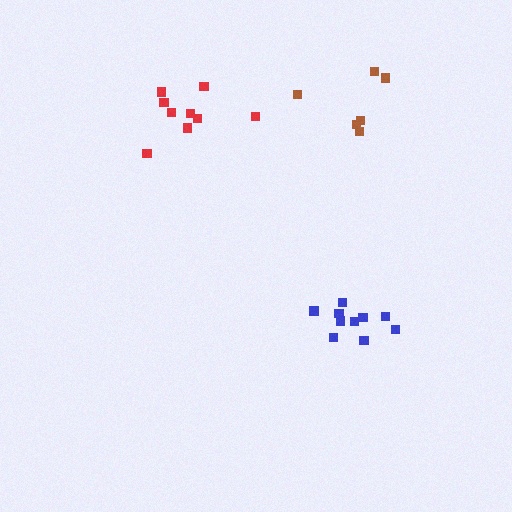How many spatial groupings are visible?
There are 3 spatial groupings.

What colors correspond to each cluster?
The clusters are colored: blue, red, brown.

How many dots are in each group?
Group 1: 10 dots, Group 2: 9 dots, Group 3: 6 dots (25 total).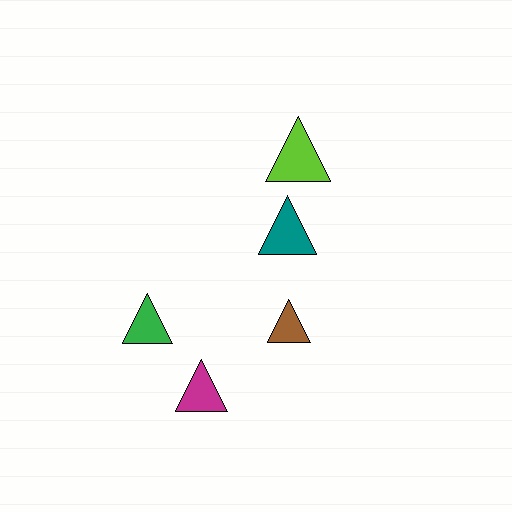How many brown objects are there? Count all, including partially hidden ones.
There is 1 brown object.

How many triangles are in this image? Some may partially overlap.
There are 5 triangles.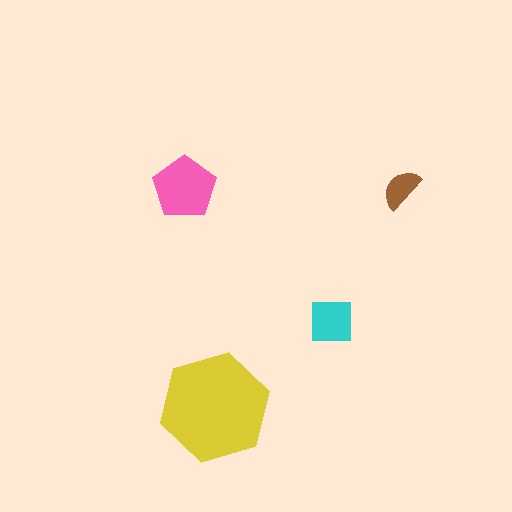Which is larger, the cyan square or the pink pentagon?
The pink pentagon.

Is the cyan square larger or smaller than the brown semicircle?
Larger.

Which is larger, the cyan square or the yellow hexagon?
The yellow hexagon.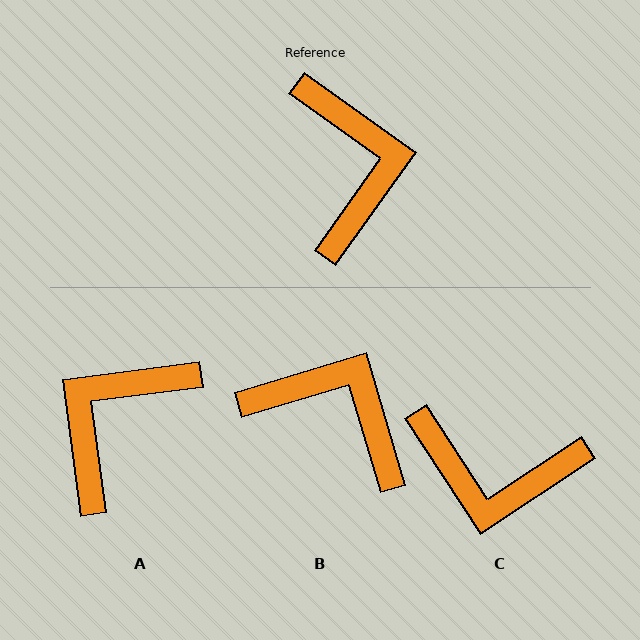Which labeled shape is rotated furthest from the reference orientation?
A, about 133 degrees away.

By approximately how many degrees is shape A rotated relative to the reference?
Approximately 133 degrees counter-clockwise.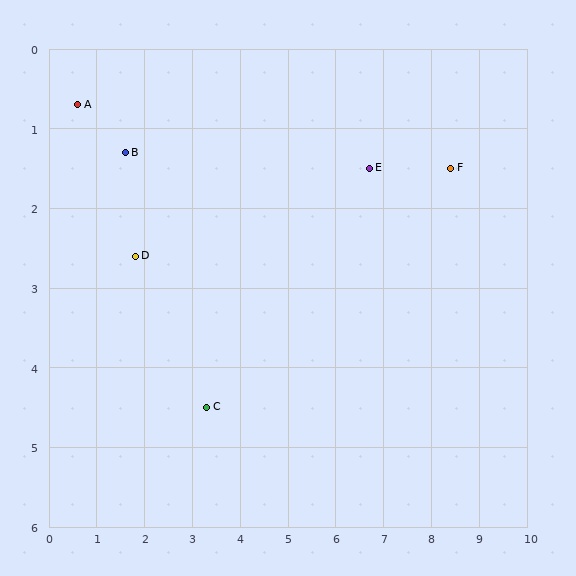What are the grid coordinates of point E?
Point E is at approximately (6.7, 1.5).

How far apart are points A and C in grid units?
Points A and C are about 4.7 grid units apart.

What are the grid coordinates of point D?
Point D is at approximately (1.8, 2.6).